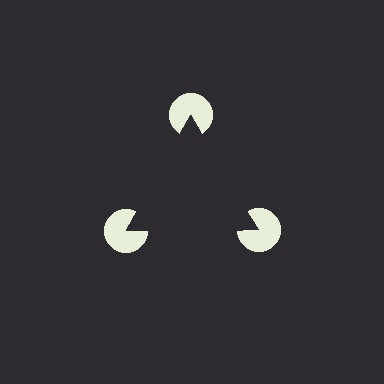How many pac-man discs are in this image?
There are 3 — one at each vertex of the illusory triangle.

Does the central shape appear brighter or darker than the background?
It typically appears slightly darker than the background, even though no actual brightness change is drawn.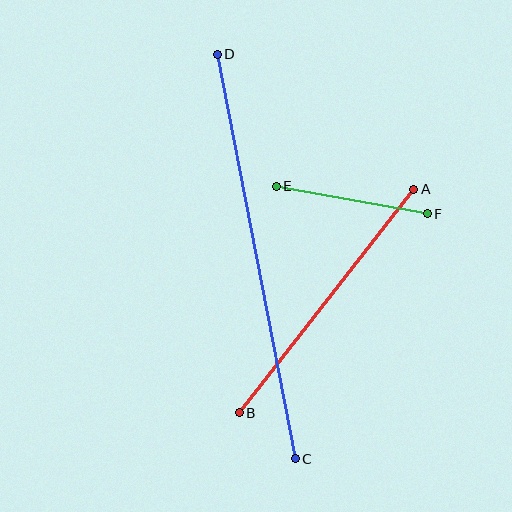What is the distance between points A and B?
The distance is approximately 283 pixels.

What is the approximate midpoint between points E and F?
The midpoint is at approximately (352, 200) pixels.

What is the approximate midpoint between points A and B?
The midpoint is at approximately (327, 301) pixels.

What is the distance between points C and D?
The distance is approximately 412 pixels.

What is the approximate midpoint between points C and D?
The midpoint is at approximately (256, 257) pixels.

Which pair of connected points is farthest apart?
Points C and D are farthest apart.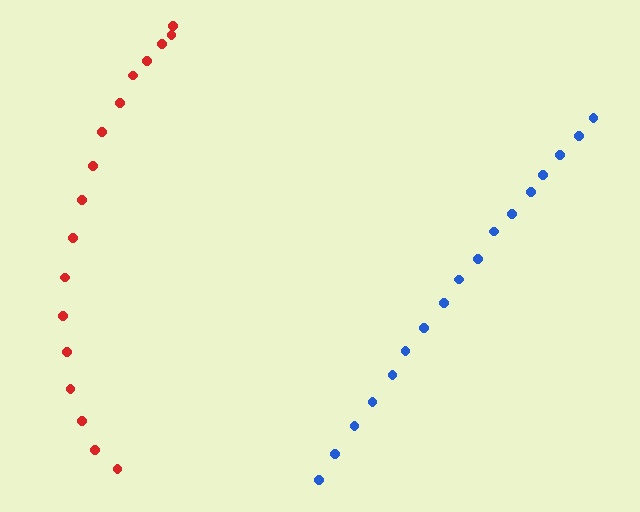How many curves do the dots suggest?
There are 2 distinct paths.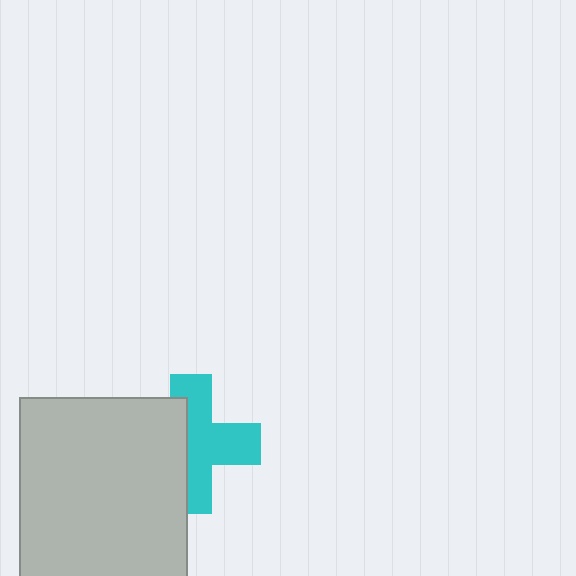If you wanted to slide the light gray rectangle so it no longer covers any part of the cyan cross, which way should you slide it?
Slide it left — that is the most direct way to separate the two shapes.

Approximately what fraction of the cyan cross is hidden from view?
Roughly 41% of the cyan cross is hidden behind the light gray rectangle.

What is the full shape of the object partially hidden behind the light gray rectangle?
The partially hidden object is a cyan cross.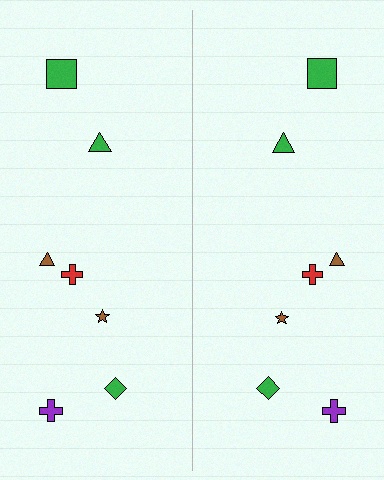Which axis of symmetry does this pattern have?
The pattern has a vertical axis of symmetry running through the center of the image.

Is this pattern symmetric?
Yes, this pattern has bilateral (reflection) symmetry.